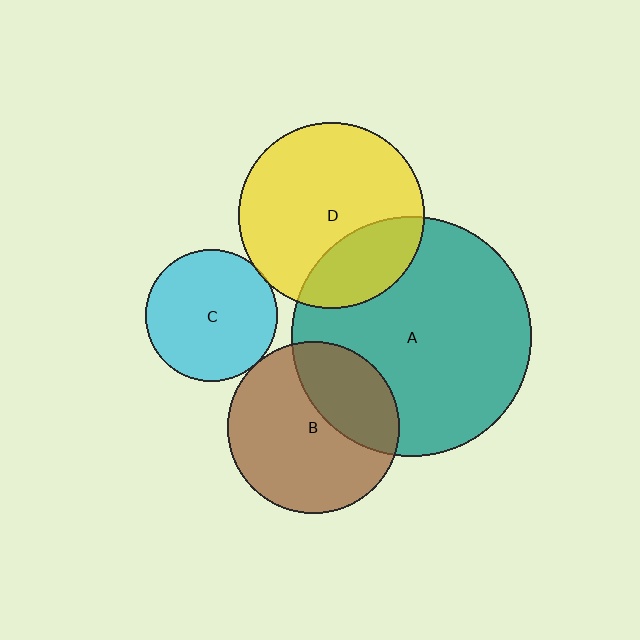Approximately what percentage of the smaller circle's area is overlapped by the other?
Approximately 35%.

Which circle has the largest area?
Circle A (teal).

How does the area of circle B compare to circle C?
Approximately 1.7 times.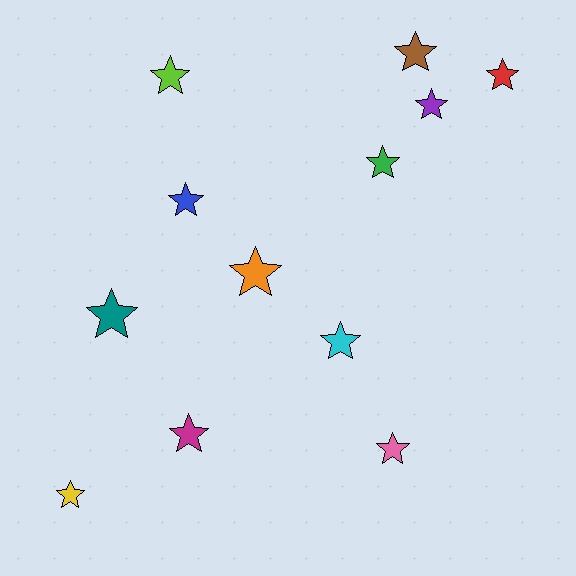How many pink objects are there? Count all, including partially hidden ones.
There is 1 pink object.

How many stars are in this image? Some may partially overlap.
There are 12 stars.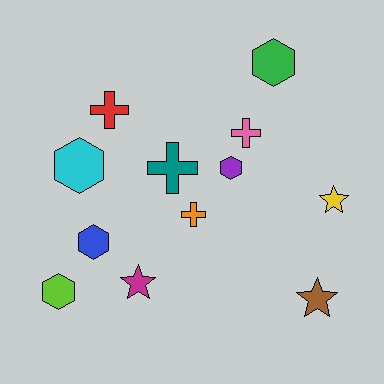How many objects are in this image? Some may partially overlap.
There are 12 objects.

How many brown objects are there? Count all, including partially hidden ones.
There is 1 brown object.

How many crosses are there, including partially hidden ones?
There are 4 crosses.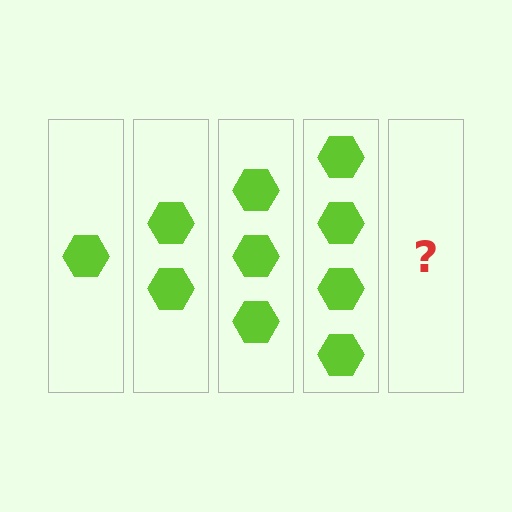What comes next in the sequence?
The next element should be 5 hexagons.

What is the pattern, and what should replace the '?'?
The pattern is that each step adds one more hexagon. The '?' should be 5 hexagons.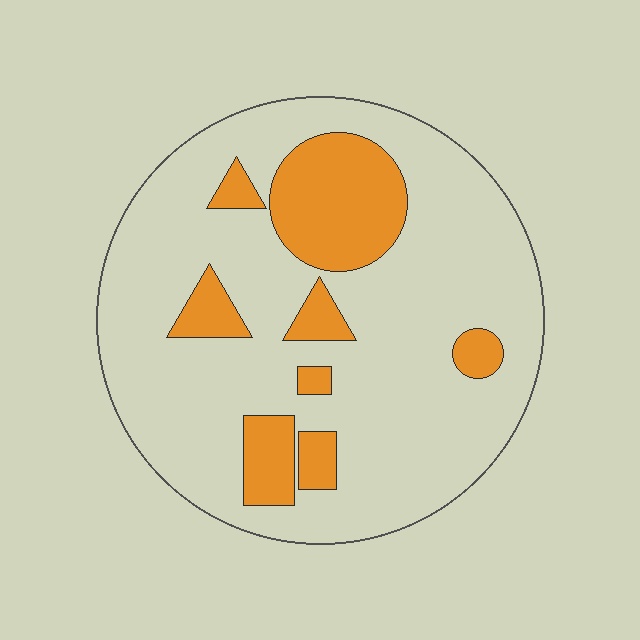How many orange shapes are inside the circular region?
8.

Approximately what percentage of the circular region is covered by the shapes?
Approximately 20%.